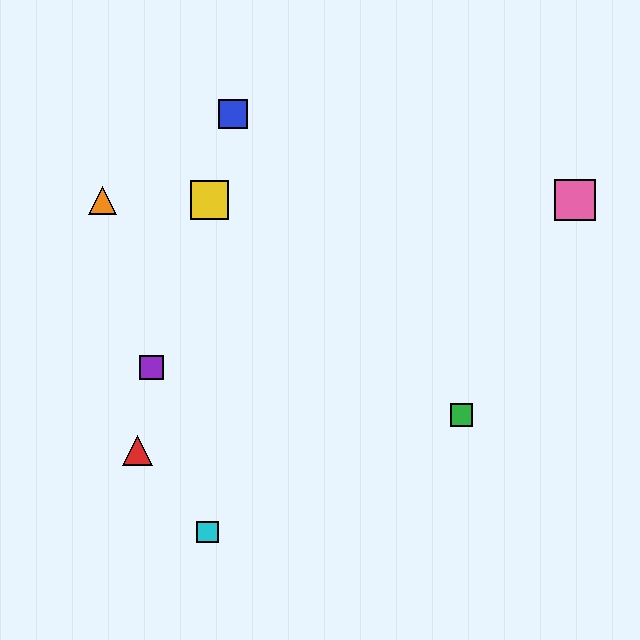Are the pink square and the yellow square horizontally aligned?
Yes, both are at y≈200.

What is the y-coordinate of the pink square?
The pink square is at y≈200.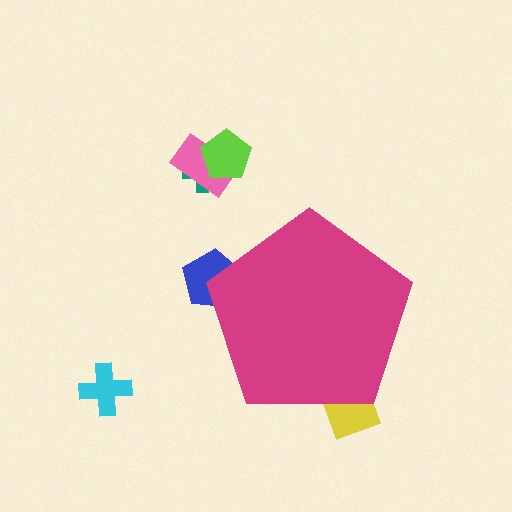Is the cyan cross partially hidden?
No, the cyan cross is fully visible.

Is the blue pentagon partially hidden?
Yes, the blue pentagon is partially hidden behind the magenta pentagon.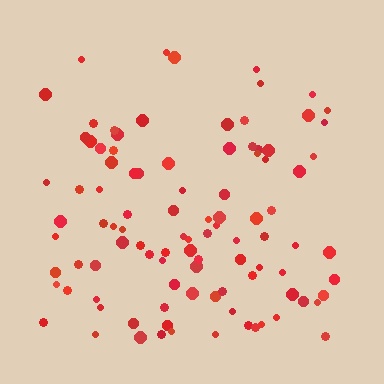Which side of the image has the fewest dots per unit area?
The top.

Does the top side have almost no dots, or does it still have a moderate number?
Still a moderate number, just noticeably fewer than the bottom.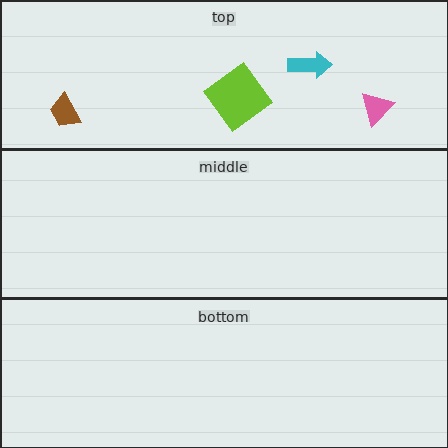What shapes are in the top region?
The cyan arrow, the brown trapezoid, the pink triangle, the lime diamond.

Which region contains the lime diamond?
The top region.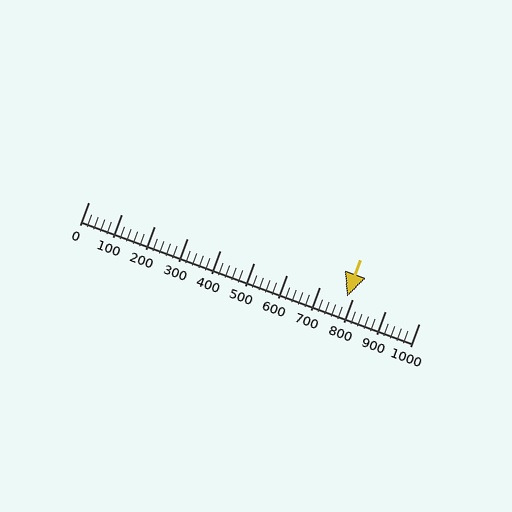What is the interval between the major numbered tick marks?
The major tick marks are spaced 100 units apart.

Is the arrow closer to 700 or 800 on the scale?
The arrow is closer to 800.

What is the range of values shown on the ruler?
The ruler shows values from 0 to 1000.